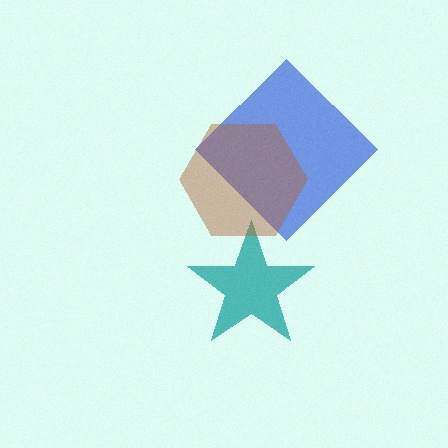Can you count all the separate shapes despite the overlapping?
Yes, there are 3 separate shapes.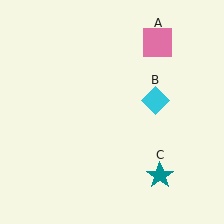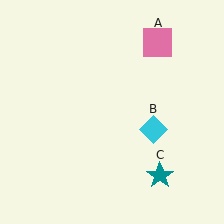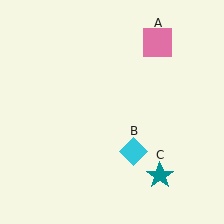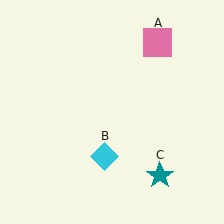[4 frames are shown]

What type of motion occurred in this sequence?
The cyan diamond (object B) rotated clockwise around the center of the scene.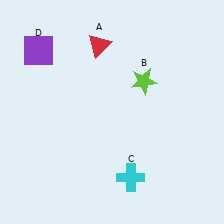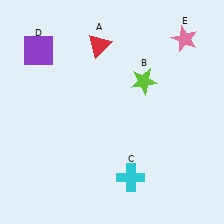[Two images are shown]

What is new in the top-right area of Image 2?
A pink star (E) was added in the top-right area of Image 2.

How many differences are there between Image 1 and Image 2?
There is 1 difference between the two images.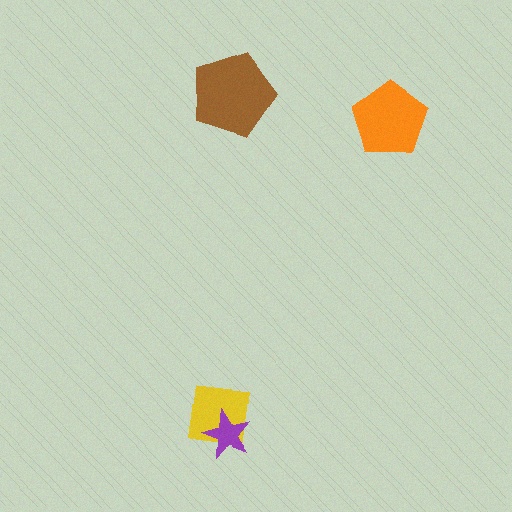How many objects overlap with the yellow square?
1 object overlaps with the yellow square.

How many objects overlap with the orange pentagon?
0 objects overlap with the orange pentagon.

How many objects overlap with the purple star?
1 object overlaps with the purple star.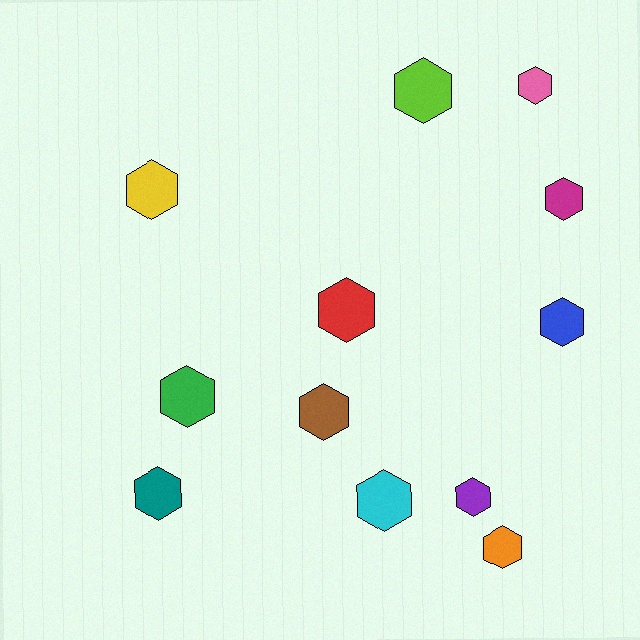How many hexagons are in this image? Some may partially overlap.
There are 12 hexagons.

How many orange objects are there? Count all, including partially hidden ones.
There is 1 orange object.